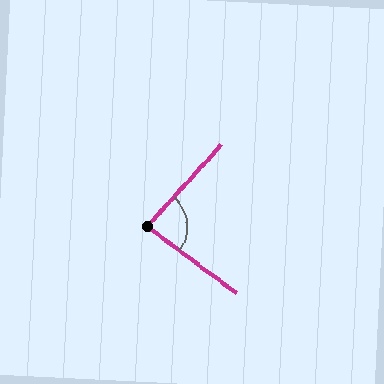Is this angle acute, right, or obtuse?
It is acute.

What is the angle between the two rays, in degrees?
Approximately 85 degrees.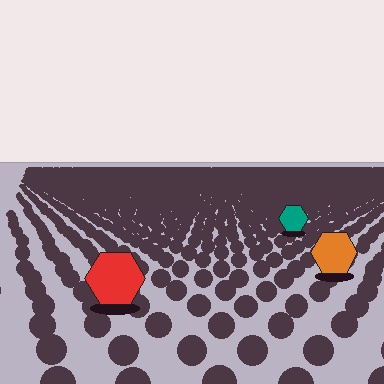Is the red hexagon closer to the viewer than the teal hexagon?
Yes. The red hexagon is closer — you can tell from the texture gradient: the ground texture is coarser near it.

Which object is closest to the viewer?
The red hexagon is closest. The texture marks near it are larger and more spread out.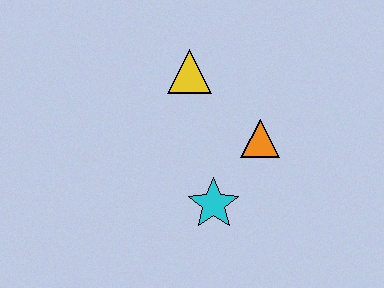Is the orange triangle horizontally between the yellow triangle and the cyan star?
No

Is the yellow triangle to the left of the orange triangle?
Yes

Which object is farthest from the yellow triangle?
The cyan star is farthest from the yellow triangle.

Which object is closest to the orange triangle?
The cyan star is closest to the orange triangle.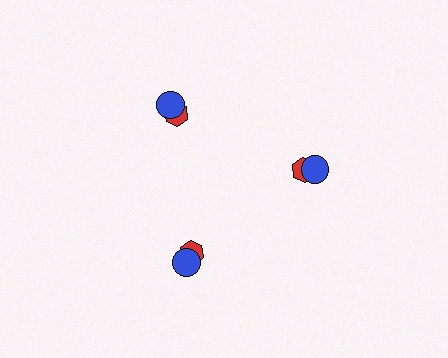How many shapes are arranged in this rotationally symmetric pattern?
There are 6 shapes, arranged in 3 groups of 2.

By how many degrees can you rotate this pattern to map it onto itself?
The pattern maps onto itself every 120 degrees of rotation.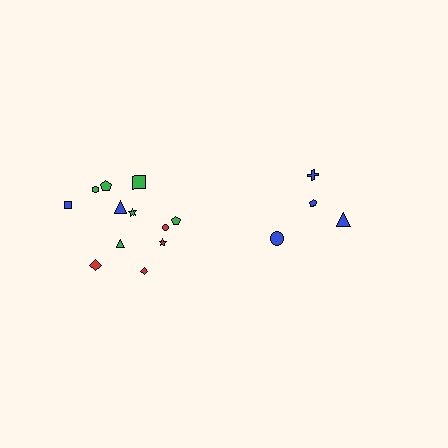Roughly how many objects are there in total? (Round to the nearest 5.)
Roughly 15 objects in total.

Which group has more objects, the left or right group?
The left group.